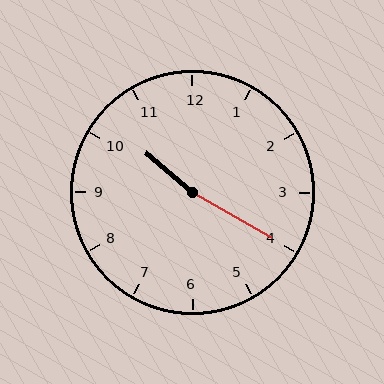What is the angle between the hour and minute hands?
Approximately 170 degrees.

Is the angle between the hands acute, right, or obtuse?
It is obtuse.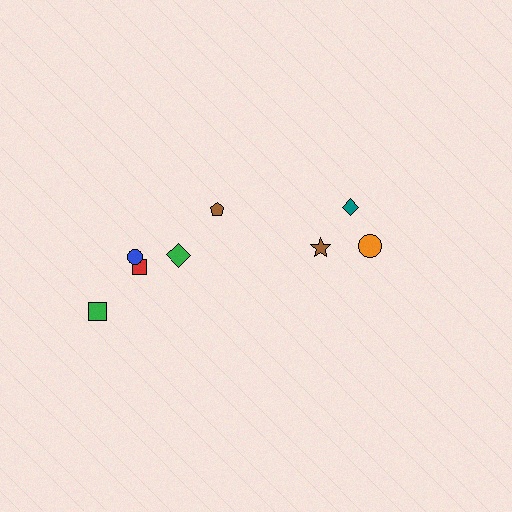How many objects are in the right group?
There are 3 objects.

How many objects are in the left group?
There are 5 objects.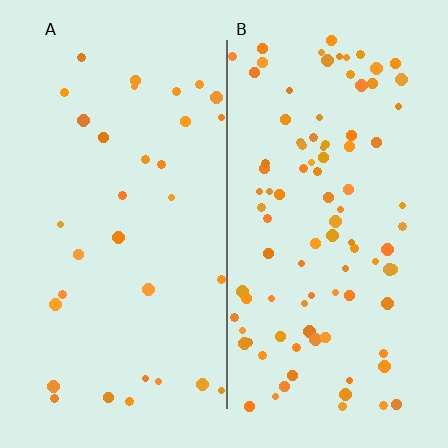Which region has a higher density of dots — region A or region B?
B (the right).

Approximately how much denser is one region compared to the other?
Approximately 2.9× — region B over region A.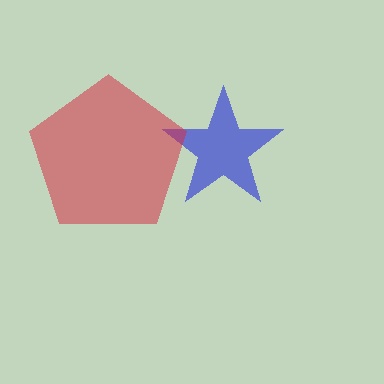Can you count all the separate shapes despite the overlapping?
Yes, there are 2 separate shapes.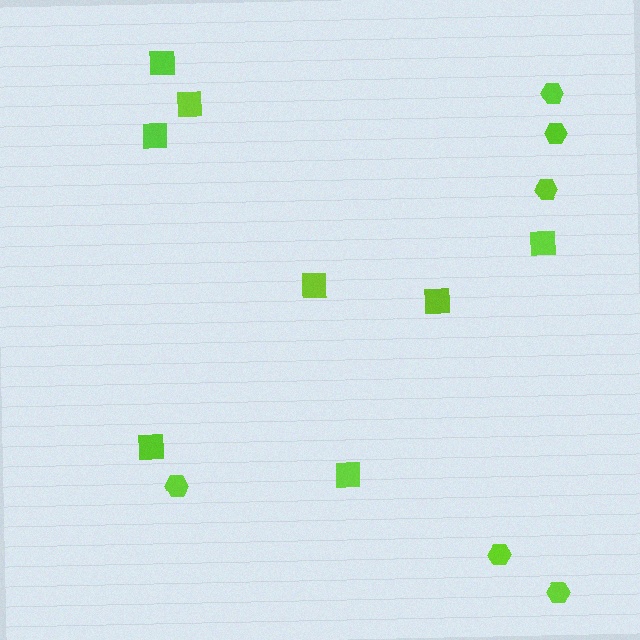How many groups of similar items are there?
There are 2 groups: one group of squares (8) and one group of hexagons (6).